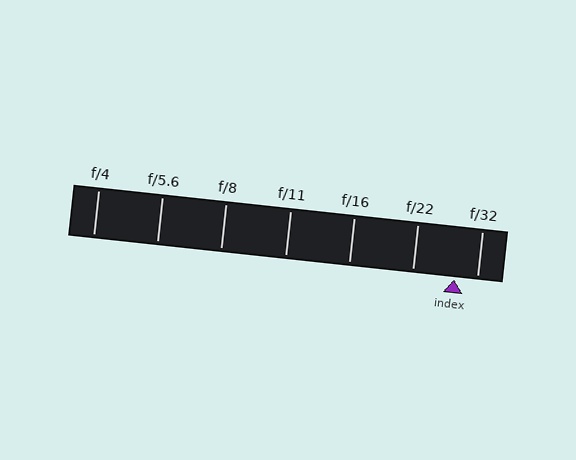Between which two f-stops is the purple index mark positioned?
The index mark is between f/22 and f/32.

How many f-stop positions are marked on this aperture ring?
There are 7 f-stop positions marked.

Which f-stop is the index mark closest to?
The index mark is closest to f/32.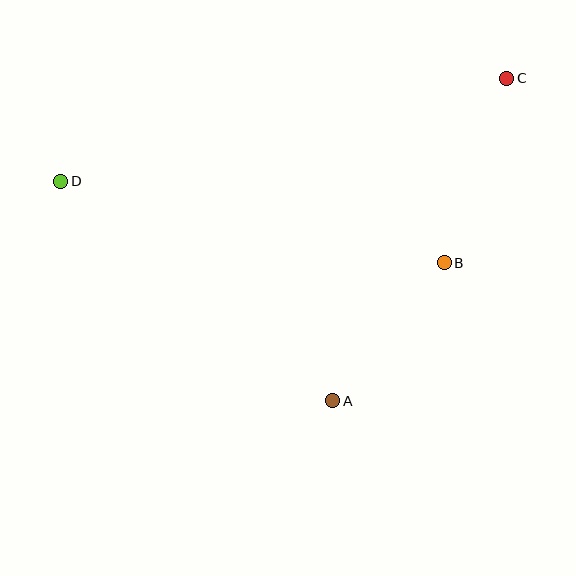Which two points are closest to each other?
Points A and B are closest to each other.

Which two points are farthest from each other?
Points C and D are farthest from each other.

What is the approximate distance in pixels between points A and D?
The distance between A and D is approximately 350 pixels.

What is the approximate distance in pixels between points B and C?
The distance between B and C is approximately 195 pixels.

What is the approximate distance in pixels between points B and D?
The distance between B and D is approximately 392 pixels.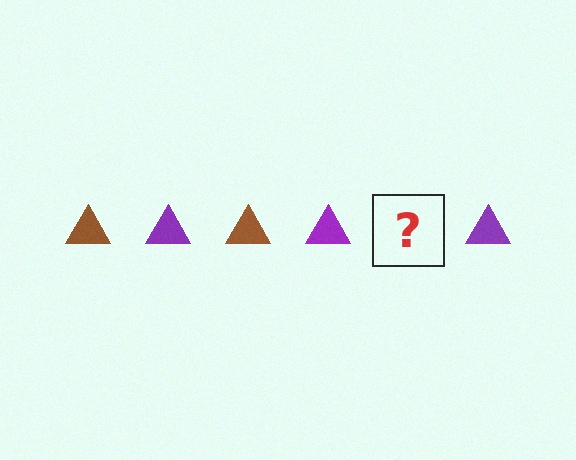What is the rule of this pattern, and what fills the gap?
The rule is that the pattern cycles through brown, purple triangles. The gap should be filled with a brown triangle.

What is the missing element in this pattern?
The missing element is a brown triangle.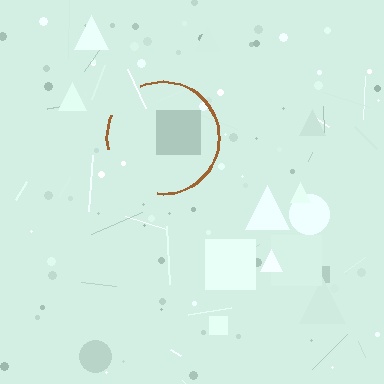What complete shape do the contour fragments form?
The contour fragments form a circle.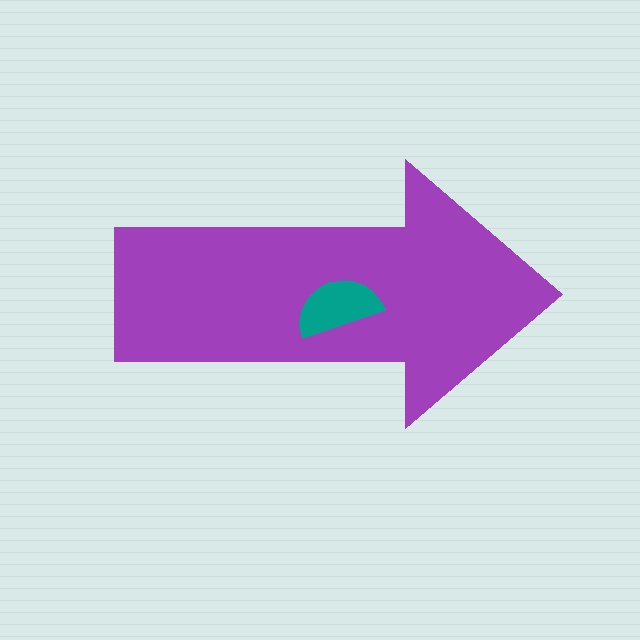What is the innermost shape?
The teal semicircle.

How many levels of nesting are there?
2.